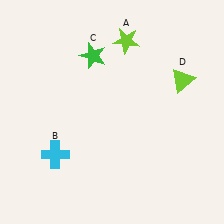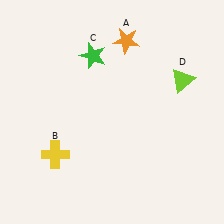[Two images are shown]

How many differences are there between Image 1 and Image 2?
There are 2 differences between the two images.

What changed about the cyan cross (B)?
In Image 1, B is cyan. In Image 2, it changed to yellow.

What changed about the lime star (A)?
In Image 1, A is lime. In Image 2, it changed to orange.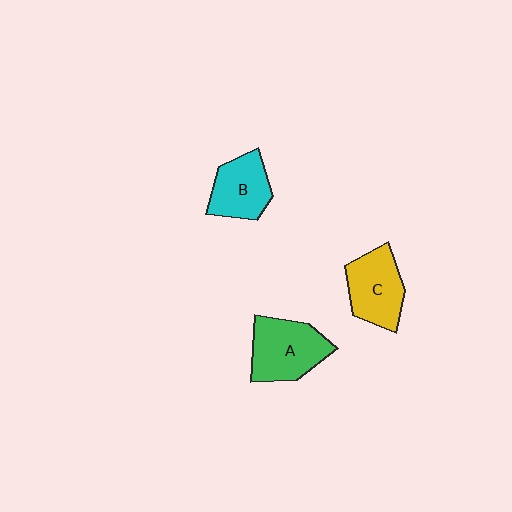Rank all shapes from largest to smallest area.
From largest to smallest: A (green), C (yellow), B (cyan).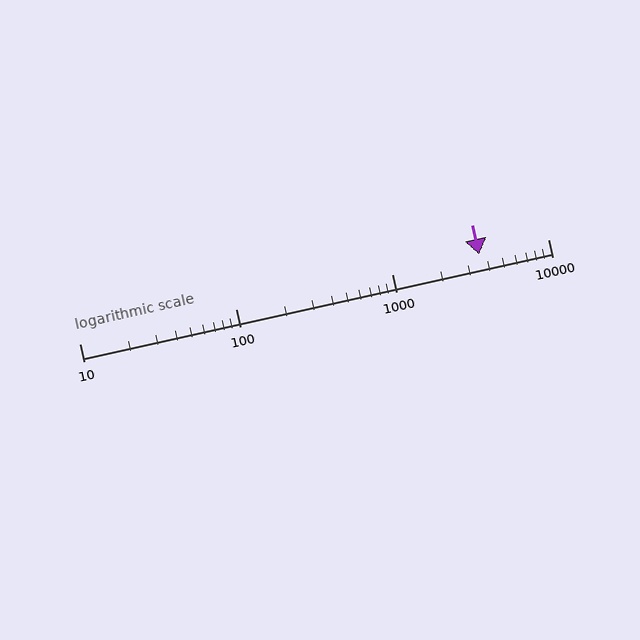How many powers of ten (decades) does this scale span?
The scale spans 3 decades, from 10 to 10000.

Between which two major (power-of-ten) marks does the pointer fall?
The pointer is between 1000 and 10000.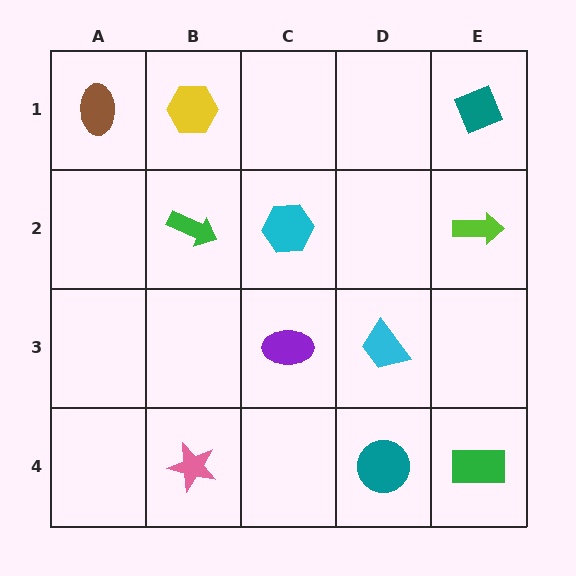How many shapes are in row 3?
2 shapes.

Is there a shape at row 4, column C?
No, that cell is empty.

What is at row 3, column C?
A purple ellipse.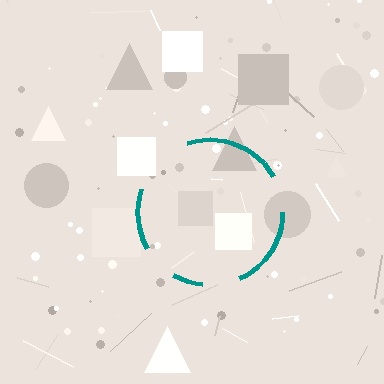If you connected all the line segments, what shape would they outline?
They would outline a circle.